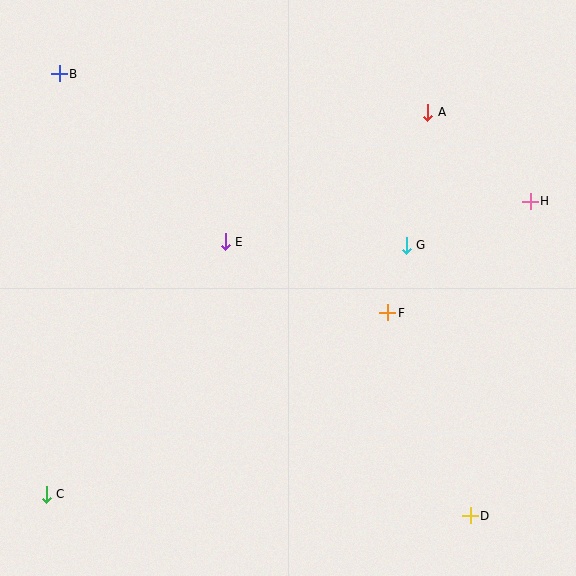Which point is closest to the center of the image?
Point E at (225, 242) is closest to the center.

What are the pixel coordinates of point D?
Point D is at (470, 516).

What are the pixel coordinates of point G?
Point G is at (406, 245).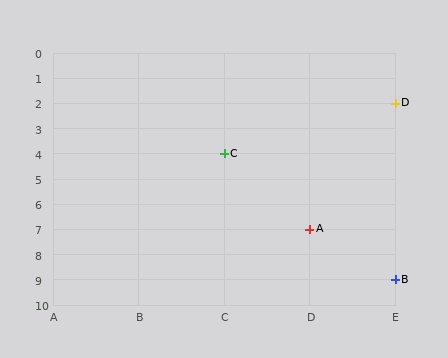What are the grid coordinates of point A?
Point A is at grid coordinates (D, 7).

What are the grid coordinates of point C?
Point C is at grid coordinates (C, 4).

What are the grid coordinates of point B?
Point B is at grid coordinates (E, 9).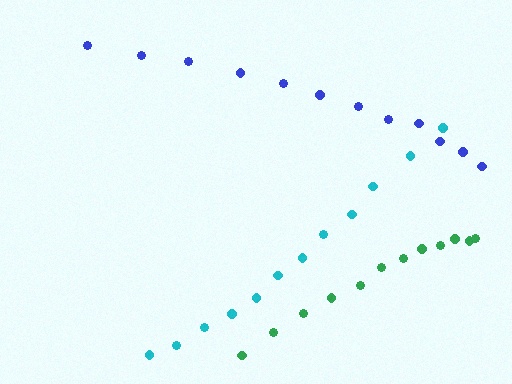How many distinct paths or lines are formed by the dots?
There are 3 distinct paths.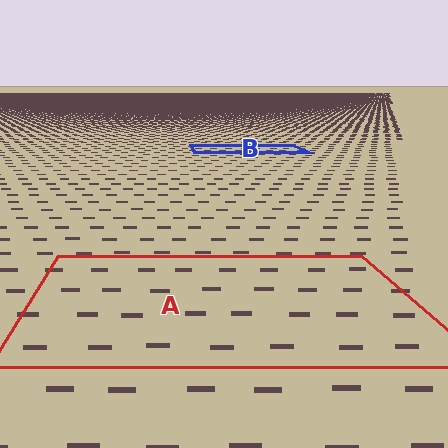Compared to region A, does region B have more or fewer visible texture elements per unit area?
Region B has more texture elements per unit area — they are packed more densely because it is farther away.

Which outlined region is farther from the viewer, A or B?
Region B is farther from the viewer — the texture elements inside it appear smaller and more densely packed.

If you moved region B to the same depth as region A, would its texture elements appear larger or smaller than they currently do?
They would appear larger. At a closer depth, the same texture elements are projected at a bigger on-screen size.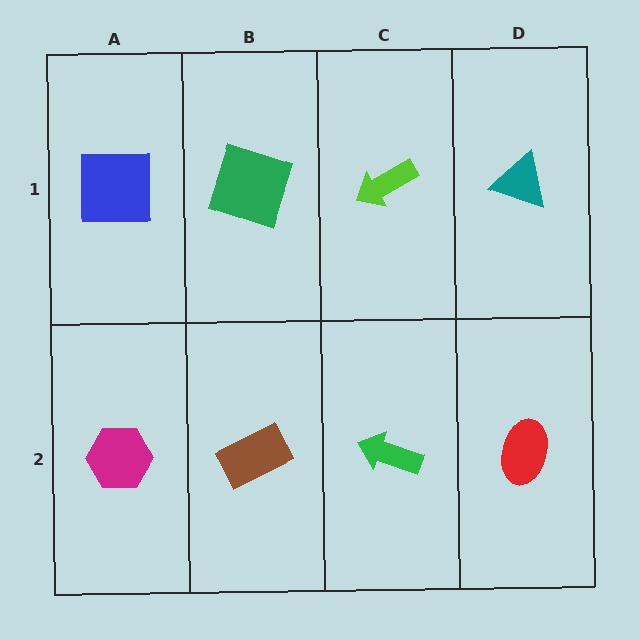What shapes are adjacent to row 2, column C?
A lime arrow (row 1, column C), a brown rectangle (row 2, column B), a red ellipse (row 2, column D).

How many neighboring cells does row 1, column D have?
2.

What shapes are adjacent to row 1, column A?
A magenta hexagon (row 2, column A), a green square (row 1, column B).